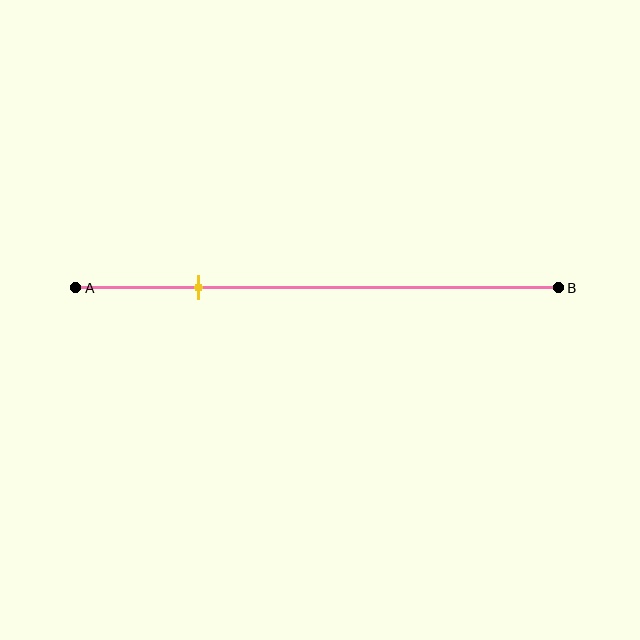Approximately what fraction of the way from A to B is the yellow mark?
The yellow mark is approximately 25% of the way from A to B.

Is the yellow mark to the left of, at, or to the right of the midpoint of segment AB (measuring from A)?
The yellow mark is to the left of the midpoint of segment AB.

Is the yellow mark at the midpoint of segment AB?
No, the mark is at about 25% from A, not at the 50% midpoint.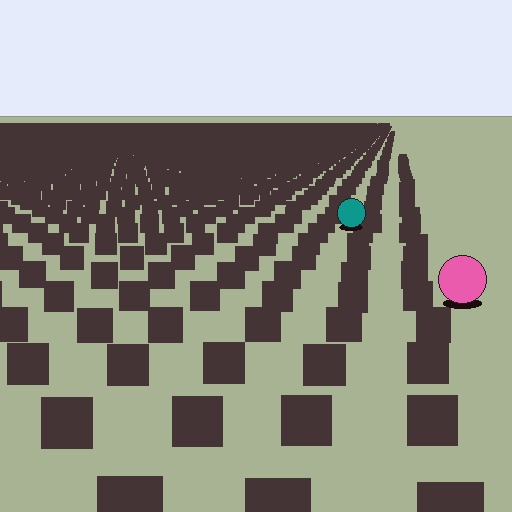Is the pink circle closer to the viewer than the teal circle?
Yes. The pink circle is closer — you can tell from the texture gradient: the ground texture is coarser near it.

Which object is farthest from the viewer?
The teal circle is farthest from the viewer. It appears smaller and the ground texture around it is denser.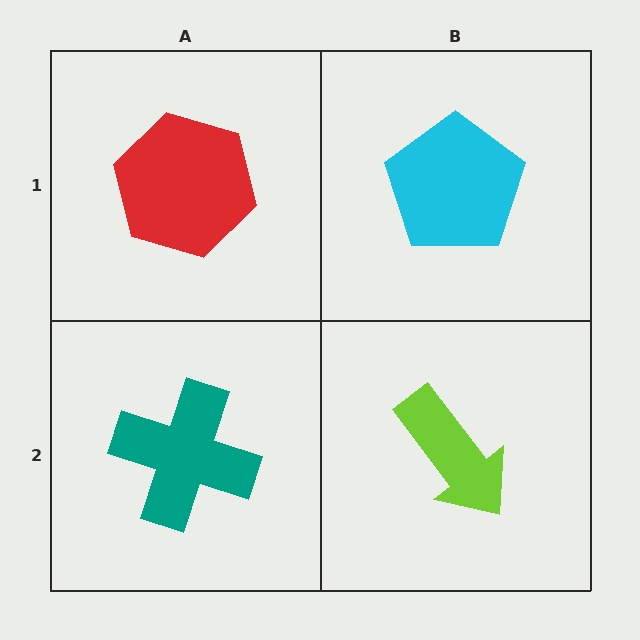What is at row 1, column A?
A red hexagon.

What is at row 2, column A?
A teal cross.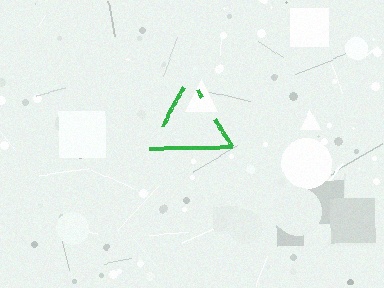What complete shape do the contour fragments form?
The contour fragments form a triangle.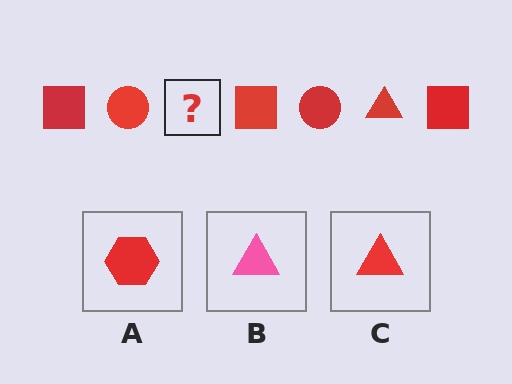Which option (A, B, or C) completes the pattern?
C.